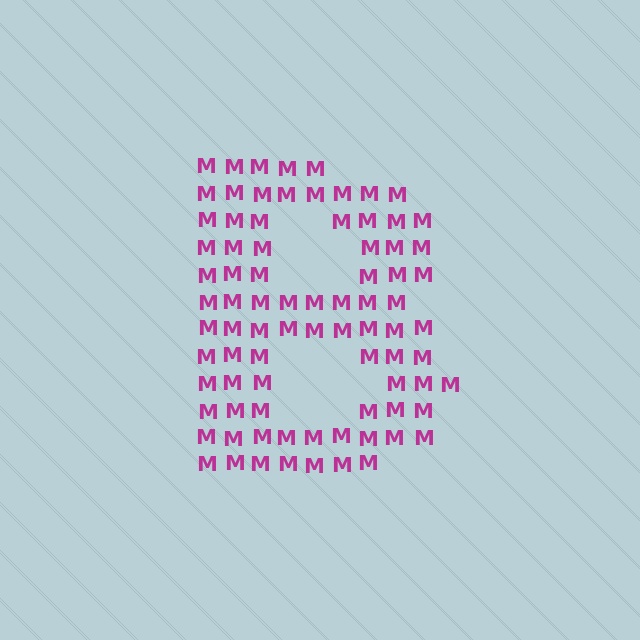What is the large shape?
The large shape is the letter B.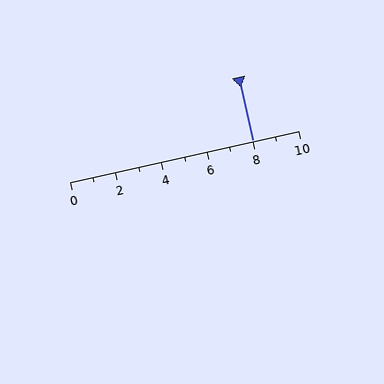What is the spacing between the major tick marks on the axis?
The major ticks are spaced 2 apart.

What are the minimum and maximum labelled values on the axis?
The axis runs from 0 to 10.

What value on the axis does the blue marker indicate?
The marker indicates approximately 8.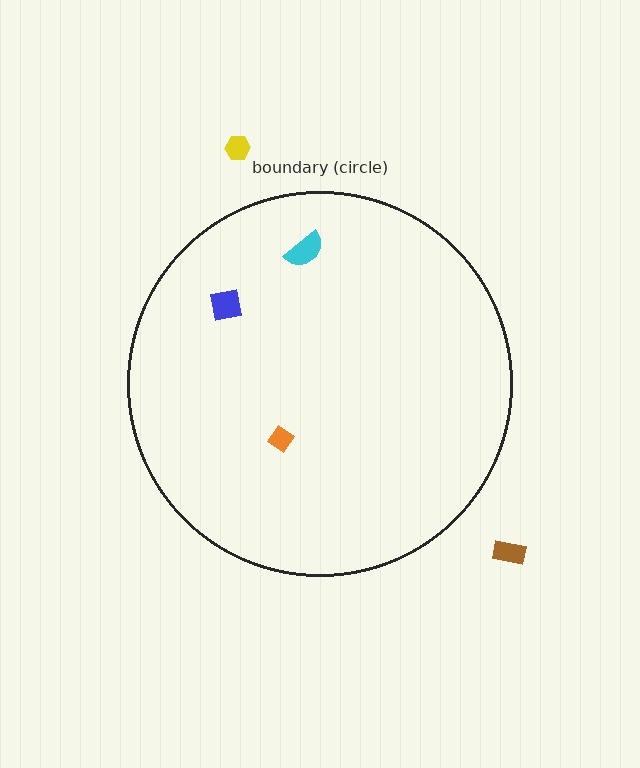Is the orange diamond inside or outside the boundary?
Inside.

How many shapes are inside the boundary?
3 inside, 2 outside.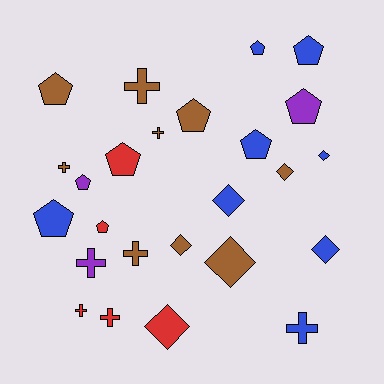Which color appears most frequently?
Brown, with 9 objects.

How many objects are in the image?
There are 25 objects.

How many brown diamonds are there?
There are 3 brown diamonds.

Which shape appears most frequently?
Pentagon, with 10 objects.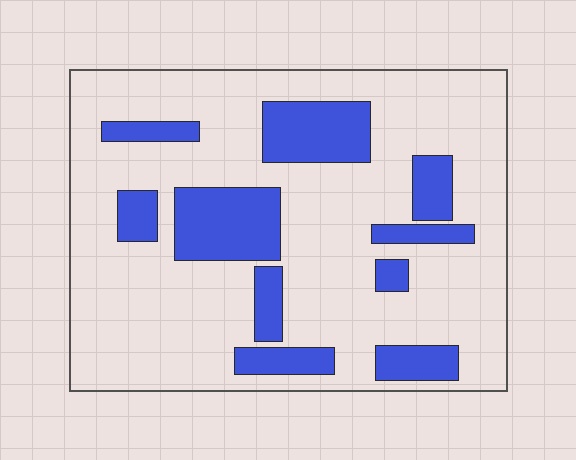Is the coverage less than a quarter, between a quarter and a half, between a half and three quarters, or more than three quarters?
Less than a quarter.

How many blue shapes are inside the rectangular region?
10.